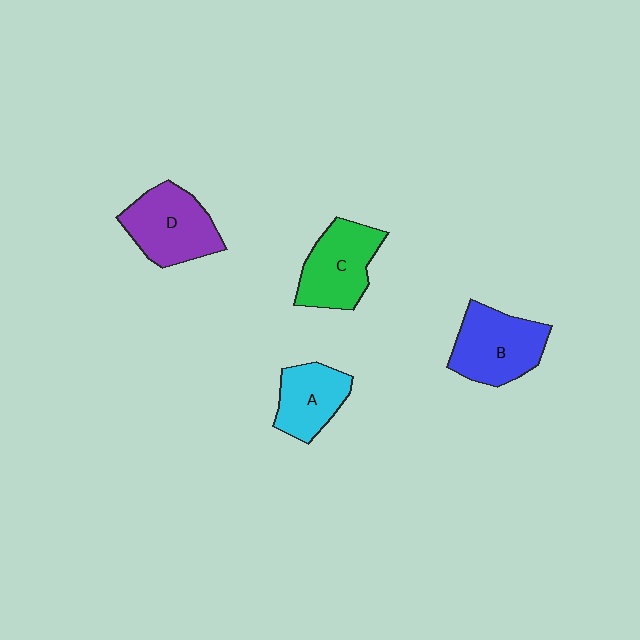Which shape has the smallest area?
Shape A (cyan).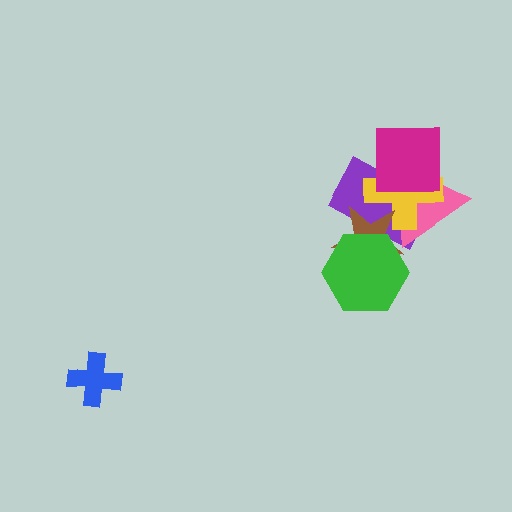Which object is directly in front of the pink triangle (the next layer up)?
The yellow cross is directly in front of the pink triangle.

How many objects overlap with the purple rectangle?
5 objects overlap with the purple rectangle.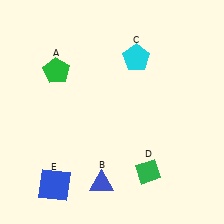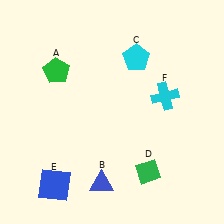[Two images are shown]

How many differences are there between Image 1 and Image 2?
There is 1 difference between the two images.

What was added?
A cyan cross (F) was added in Image 2.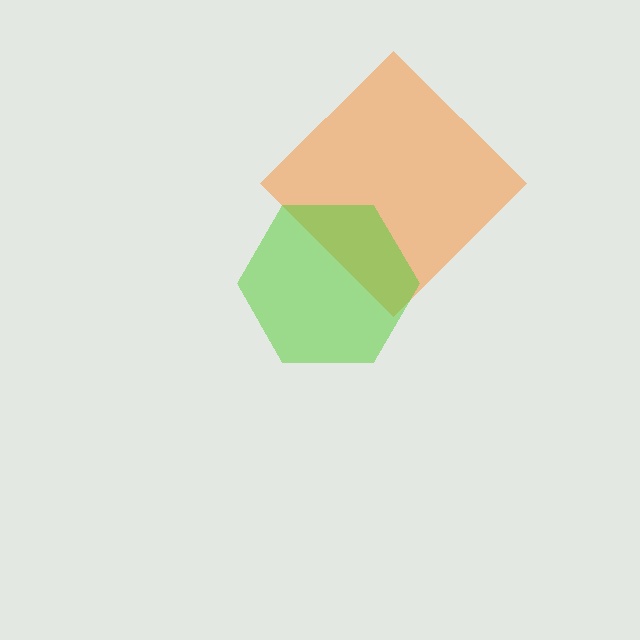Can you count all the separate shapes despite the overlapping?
Yes, there are 2 separate shapes.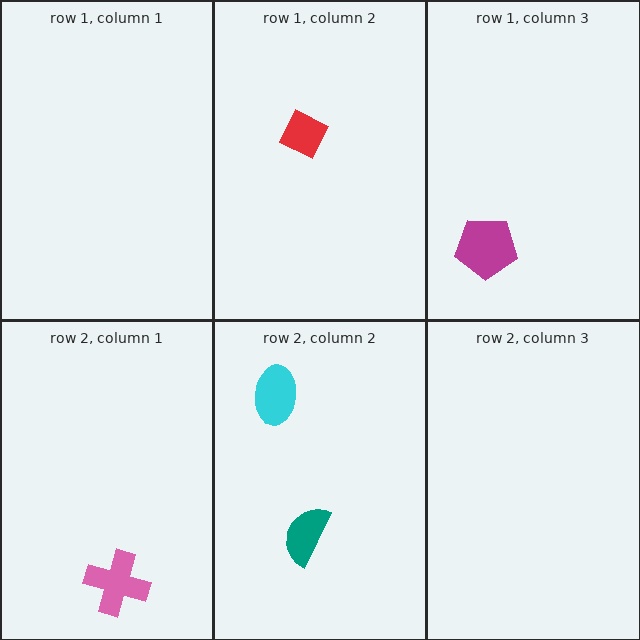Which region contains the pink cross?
The row 2, column 1 region.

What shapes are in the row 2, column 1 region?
The pink cross.